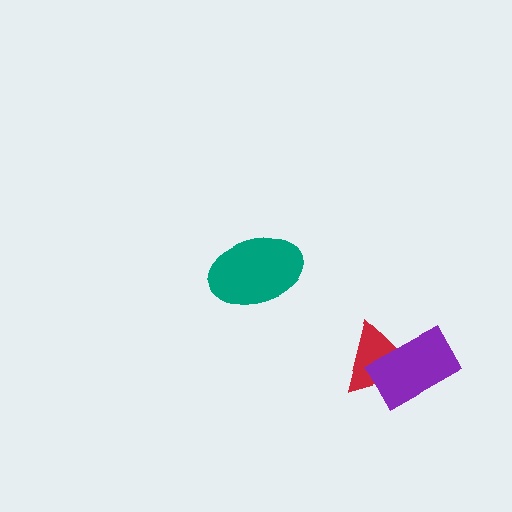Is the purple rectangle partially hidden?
No, no other shape covers it.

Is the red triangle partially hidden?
Yes, it is partially covered by another shape.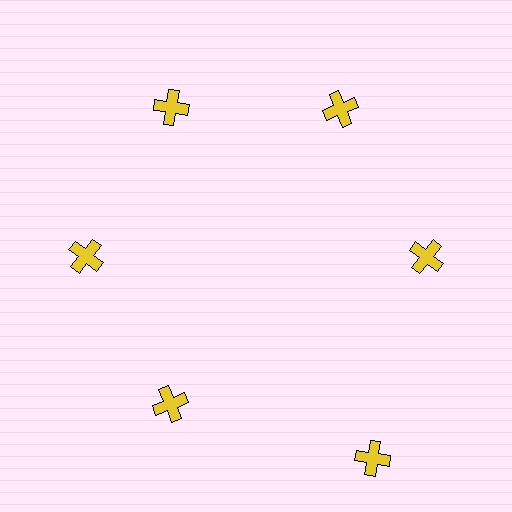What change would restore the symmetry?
The symmetry would be restored by moving it inward, back onto the ring so that all 6 crosses sit at equal angles and equal distance from the center.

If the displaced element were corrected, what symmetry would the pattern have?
It would have 6-fold rotational symmetry — the pattern would map onto itself every 60 degrees.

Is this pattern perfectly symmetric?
No. The 6 yellow crosses are arranged in a ring, but one element near the 5 o'clock position is pushed outward from the center, breaking the 6-fold rotational symmetry.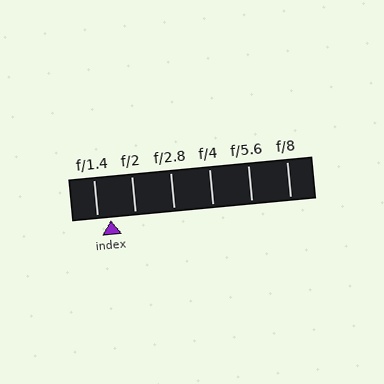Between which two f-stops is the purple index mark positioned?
The index mark is between f/1.4 and f/2.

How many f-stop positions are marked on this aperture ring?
There are 6 f-stop positions marked.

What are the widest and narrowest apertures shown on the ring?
The widest aperture shown is f/1.4 and the narrowest is f/8.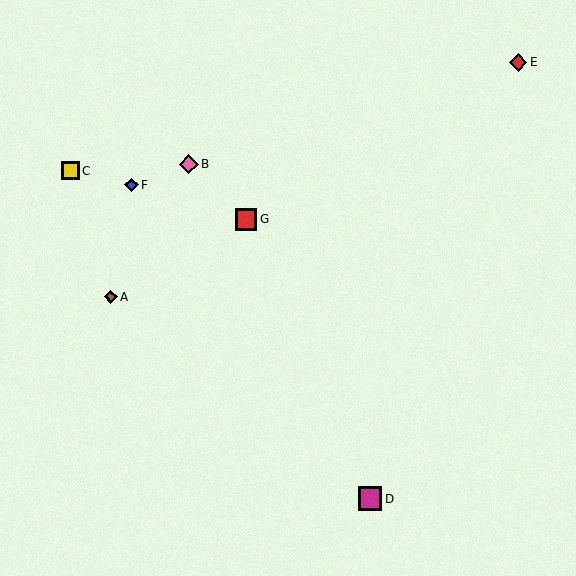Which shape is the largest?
The magenta square (labeled D) is the largest.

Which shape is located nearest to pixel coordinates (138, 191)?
The blue diamond (labeled F) at (132, 185) is nearest to that location.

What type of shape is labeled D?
Shape D is a magenta square.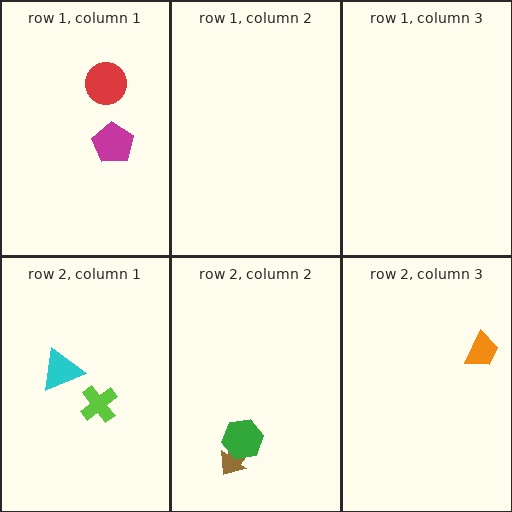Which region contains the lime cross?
The row 2, column 1 region.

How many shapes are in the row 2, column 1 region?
2.